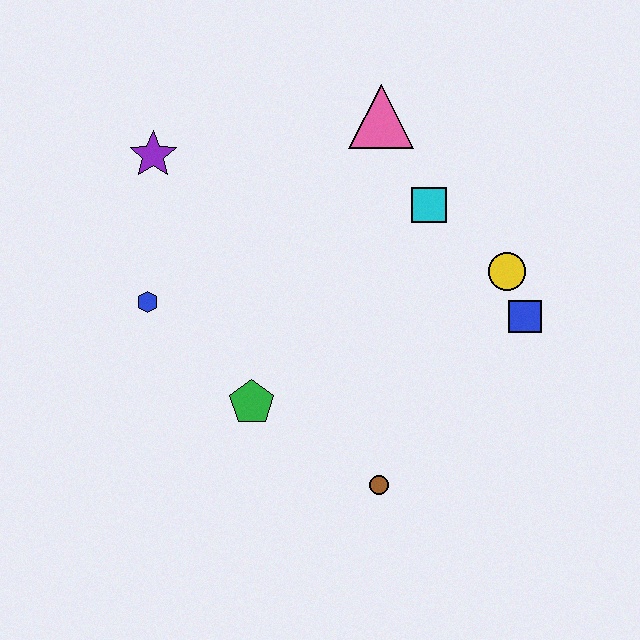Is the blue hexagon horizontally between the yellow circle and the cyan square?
No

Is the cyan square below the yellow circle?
No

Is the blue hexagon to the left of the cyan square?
Yes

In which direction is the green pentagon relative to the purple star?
The green pentagon is below the purple star.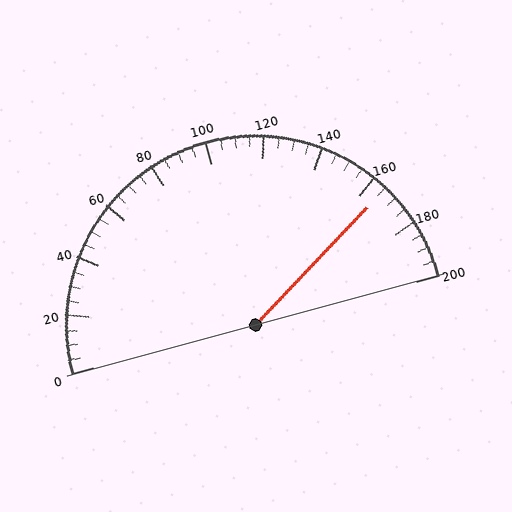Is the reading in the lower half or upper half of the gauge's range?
The reading is in the upper half of the range (0 to 200).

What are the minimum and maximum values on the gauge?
The gauge ranges from 0 to 200.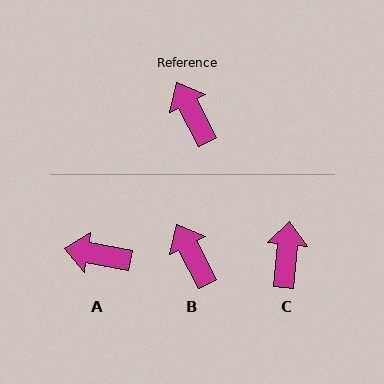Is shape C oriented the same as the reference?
No, it is off by about 33 degrees.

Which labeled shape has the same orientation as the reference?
B.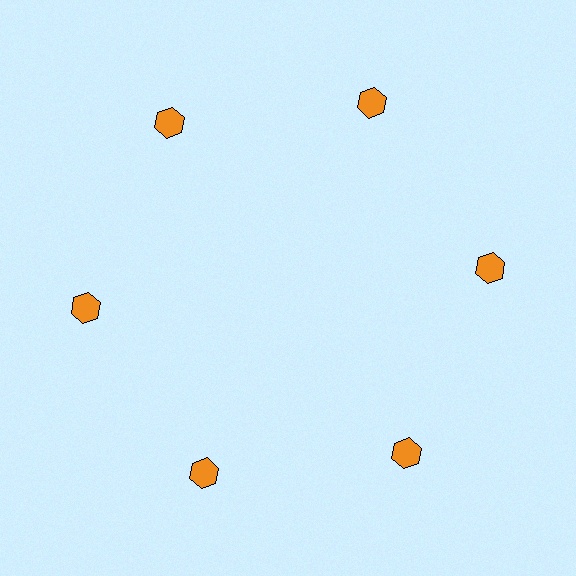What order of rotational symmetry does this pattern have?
This pattern has 6-fold rotational symmetry.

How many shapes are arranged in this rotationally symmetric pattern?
There are 6 shapes, arranged in 6 groups of 1.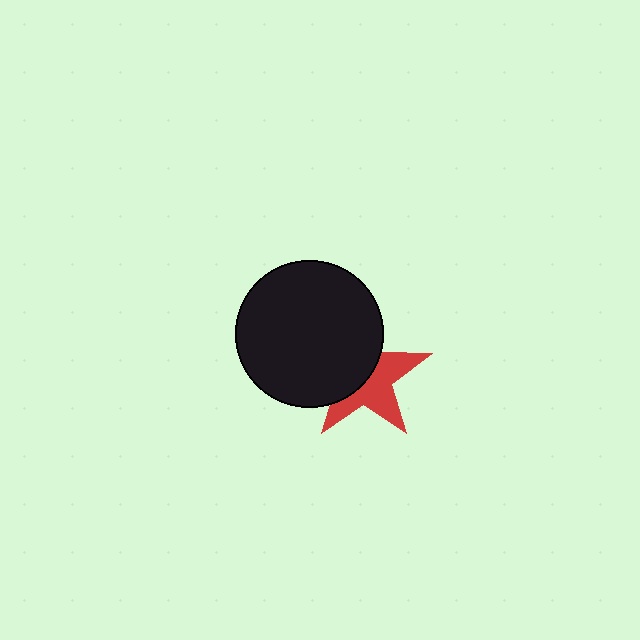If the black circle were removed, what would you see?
You would see the complete red star.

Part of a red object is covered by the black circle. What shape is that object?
It is a star.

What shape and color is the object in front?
The object in front is a black circle.